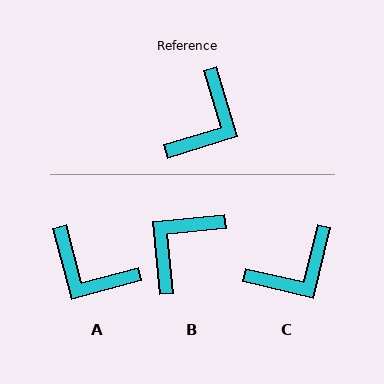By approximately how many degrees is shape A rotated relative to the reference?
Approximately 92 degrees clockwise.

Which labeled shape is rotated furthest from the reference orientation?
B, about 169 degrees away.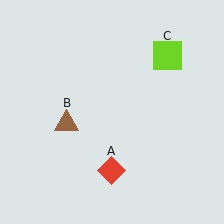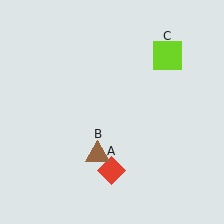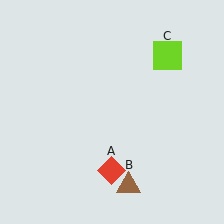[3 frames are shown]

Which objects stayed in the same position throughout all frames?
Red diamond (object A) and lime square (object C) remained stationary.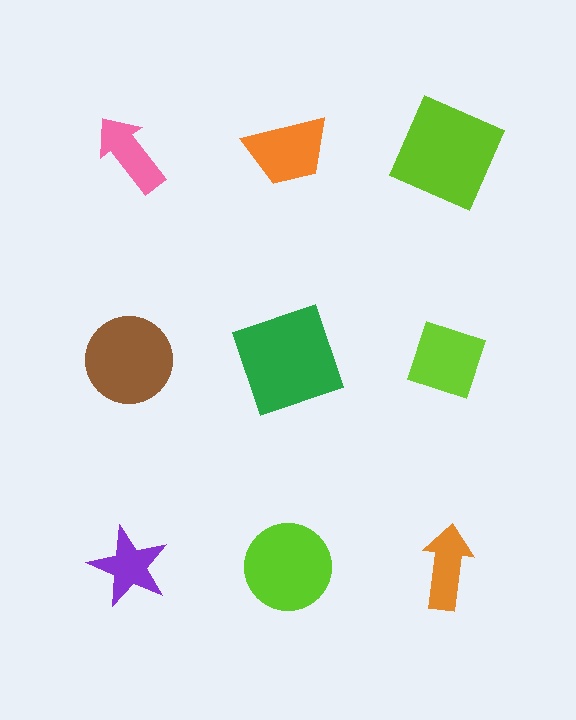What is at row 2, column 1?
A brown circle.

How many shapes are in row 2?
3 shapes.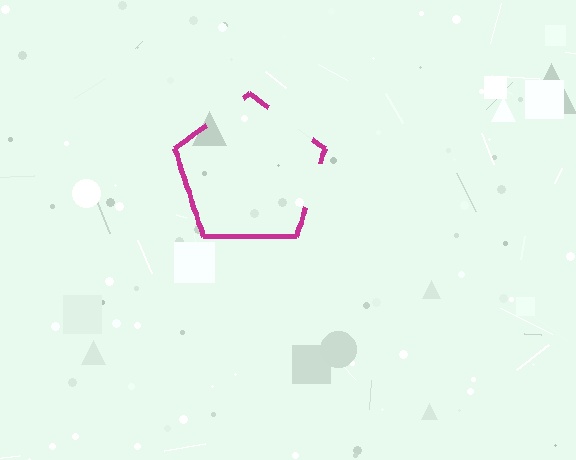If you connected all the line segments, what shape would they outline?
They would outline a pentagon.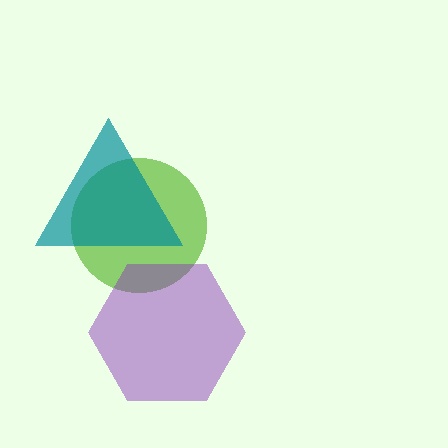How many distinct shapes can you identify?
There are 3 distinct shapes: a lime circle, a teal triangle, a purple hexagon.